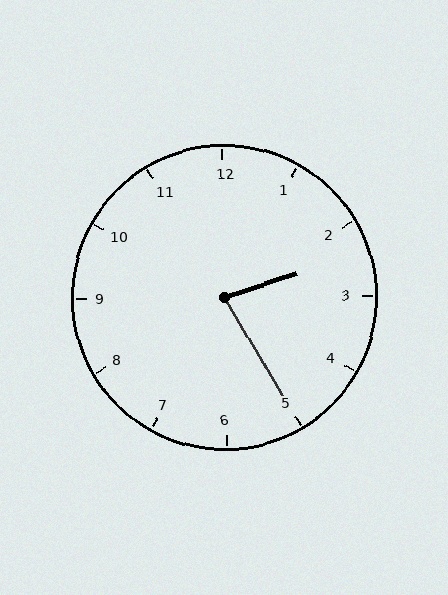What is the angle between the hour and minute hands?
Approximately 78 degrees.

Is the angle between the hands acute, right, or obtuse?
It is acute.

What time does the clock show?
2:25.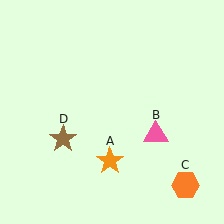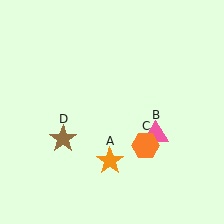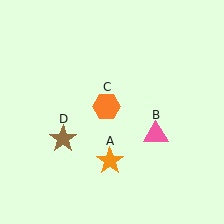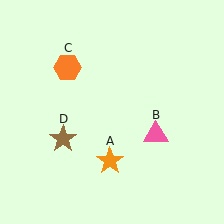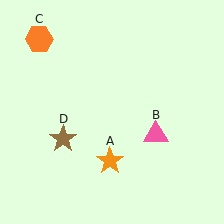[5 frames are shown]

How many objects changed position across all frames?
1 object changed position: orange hexagon (object C).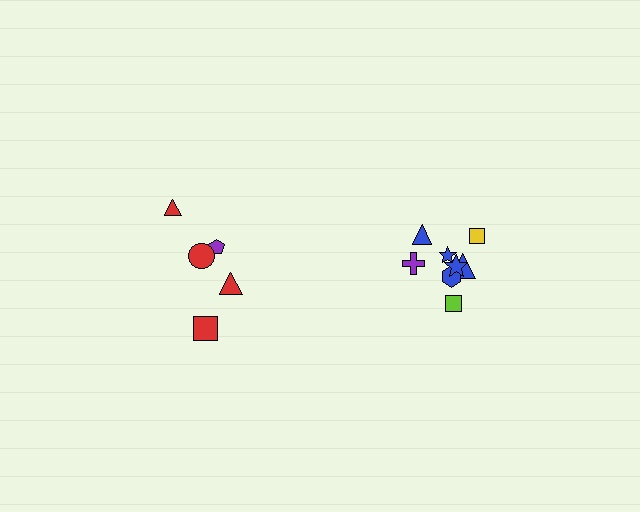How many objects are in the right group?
There are 8 objects.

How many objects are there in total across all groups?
There are 13 objects.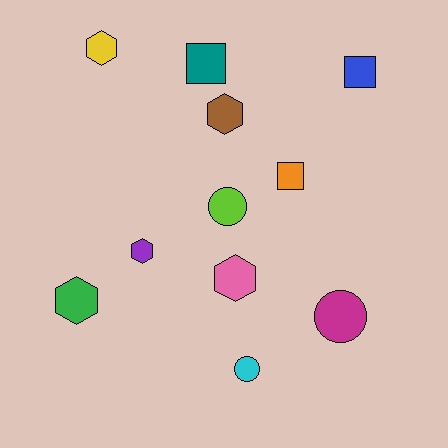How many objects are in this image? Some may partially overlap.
There are 11 objects.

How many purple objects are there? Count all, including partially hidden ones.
There is 1 purple object.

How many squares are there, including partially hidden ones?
There are 3 squares.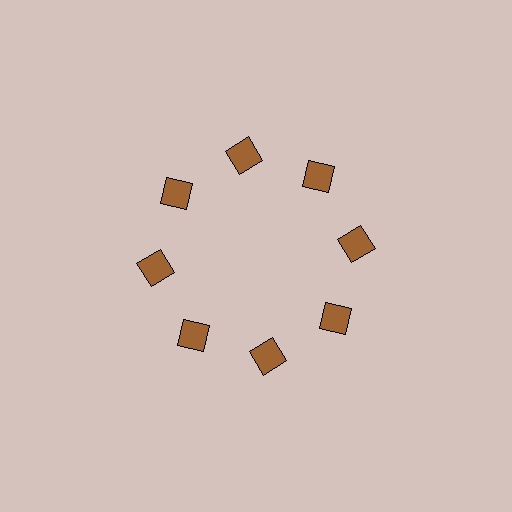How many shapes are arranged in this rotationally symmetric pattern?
There are 8 shapes, arranged in 8 groups of 1.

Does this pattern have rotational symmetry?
Yes, this pattern has 8-fold rotational symmetry. It looks the same after rotating 45 degrees around the center.